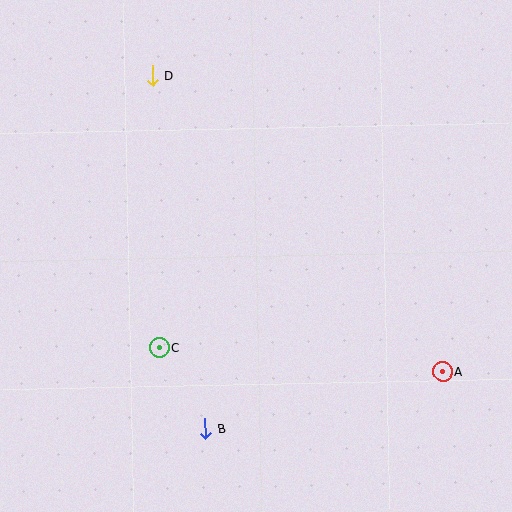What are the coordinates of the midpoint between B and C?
The midpoint between B and C is at (182, 388).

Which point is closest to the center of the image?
Point C at (159, 348) is closest to the center.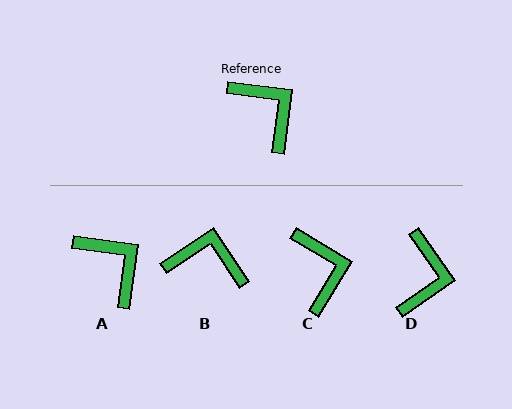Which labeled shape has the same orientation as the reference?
A.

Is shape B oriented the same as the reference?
No, it is off by about 41 degrees.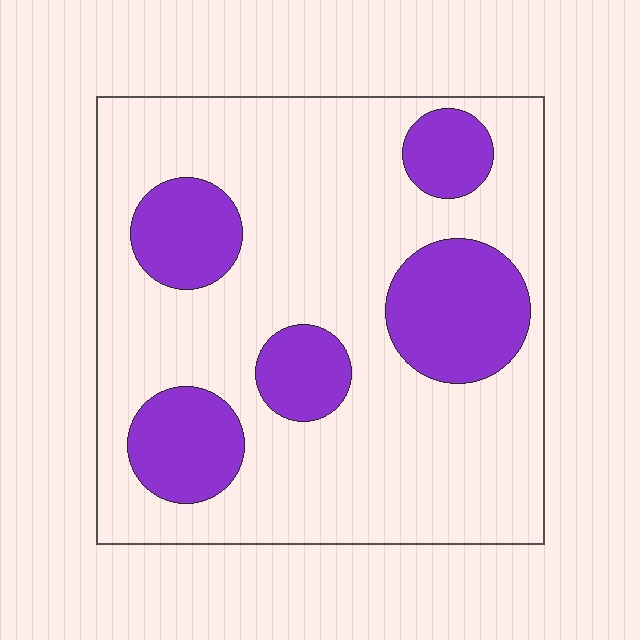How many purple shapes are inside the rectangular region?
5.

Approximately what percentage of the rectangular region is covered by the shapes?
Approximately 25%.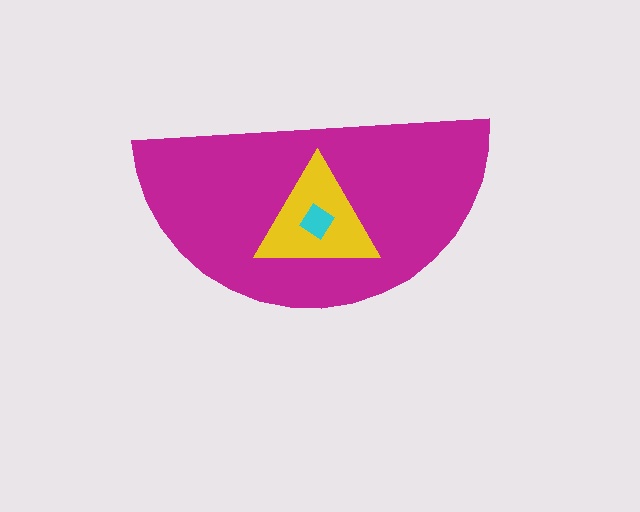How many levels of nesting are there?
3.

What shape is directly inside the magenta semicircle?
The yellow triangle.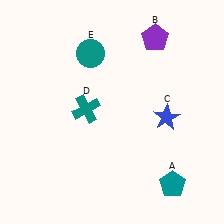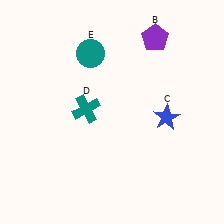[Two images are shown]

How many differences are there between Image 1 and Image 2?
There is 1 difference between the two images.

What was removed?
The teal pentagon (A) was removed in Image 2.